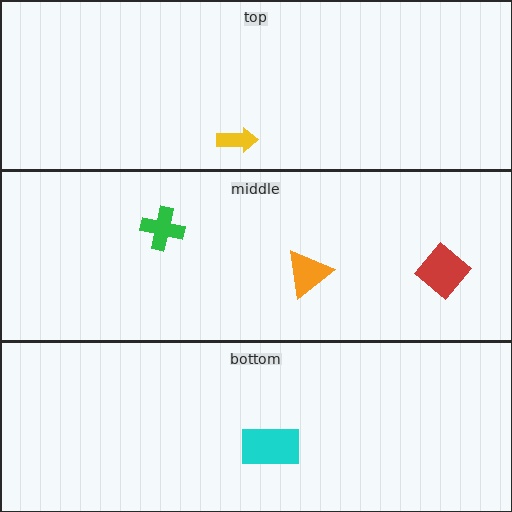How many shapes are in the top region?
1.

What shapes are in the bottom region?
The cyan rectangle.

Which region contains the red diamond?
The middle region.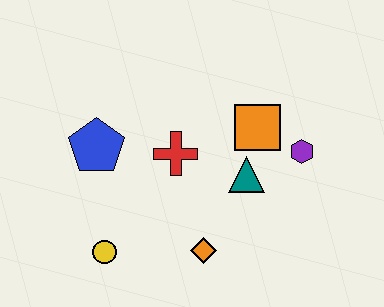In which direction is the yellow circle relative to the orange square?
The yellow circle is to the left of the orange square.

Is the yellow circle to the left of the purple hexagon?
Yes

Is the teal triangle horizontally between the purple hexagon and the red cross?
Yes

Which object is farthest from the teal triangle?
The yellow circle is farthest from the teal triangle.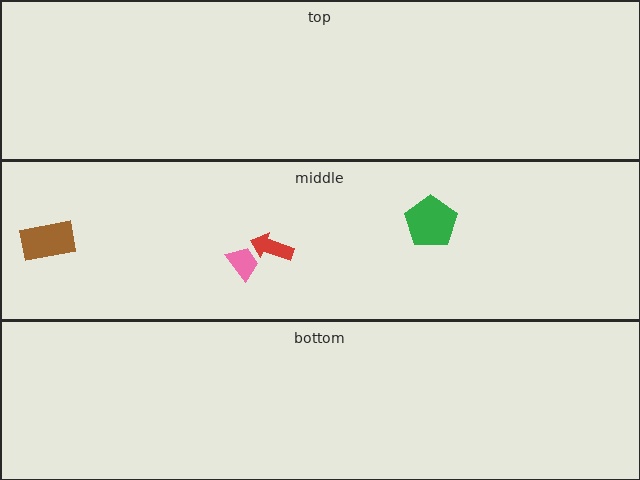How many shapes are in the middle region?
4.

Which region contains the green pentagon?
The middle region.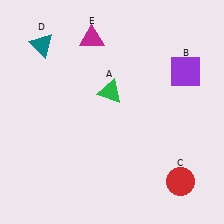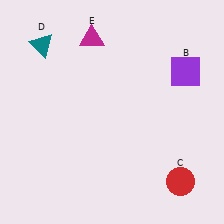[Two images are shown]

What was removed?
The green triangle (A) was removed in Image 2.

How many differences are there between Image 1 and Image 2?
There is 1 difference between the two images.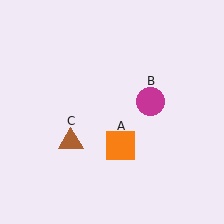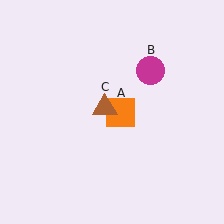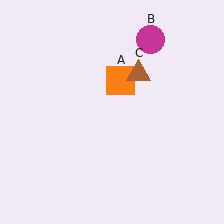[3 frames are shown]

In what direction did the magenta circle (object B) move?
The magenta circle (object B) moved up.